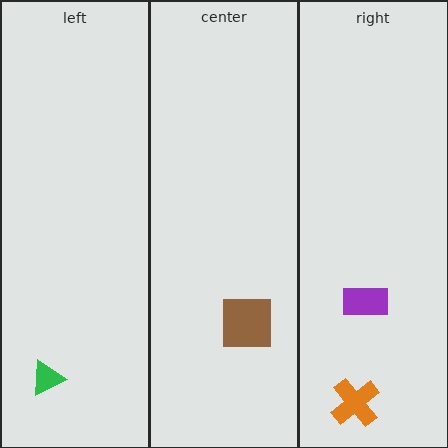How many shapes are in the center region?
1.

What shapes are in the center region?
The brown square.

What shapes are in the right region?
The purple rectangle, the orange cross.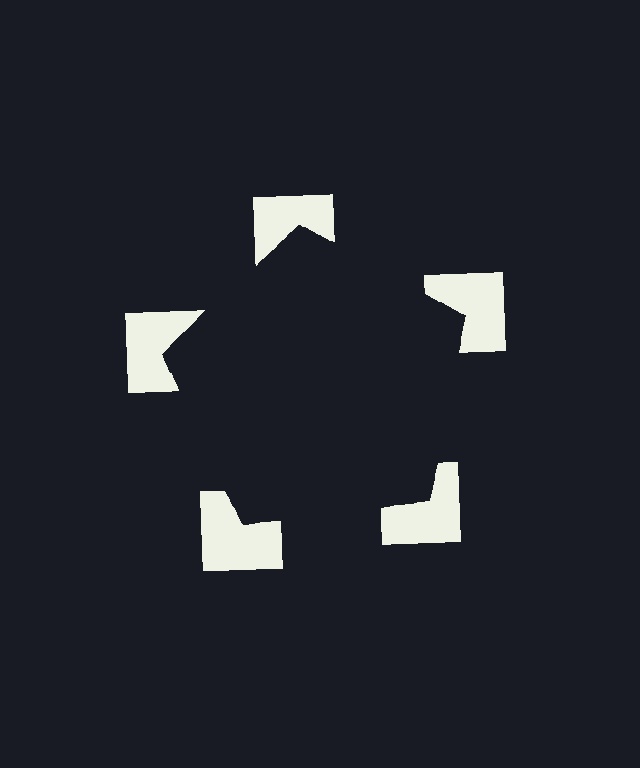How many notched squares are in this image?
There are 5 — one at each vertex of the illusory pentagon.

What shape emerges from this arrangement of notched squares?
An illusory pentagon — its edges are inferred from the aligned wedge cuts in the notched squares, not physically drawn.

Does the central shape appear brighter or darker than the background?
It typically appears slightly darker than the background, even though no actual brightness change is drawn.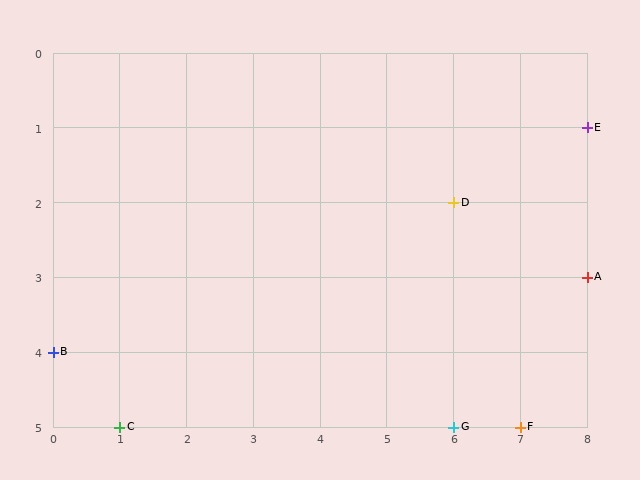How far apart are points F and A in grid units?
Points F and A are 1 column and 2 rows apart (about 2.2 grid units diagonally).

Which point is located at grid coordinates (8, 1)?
Point E is at (8, 1).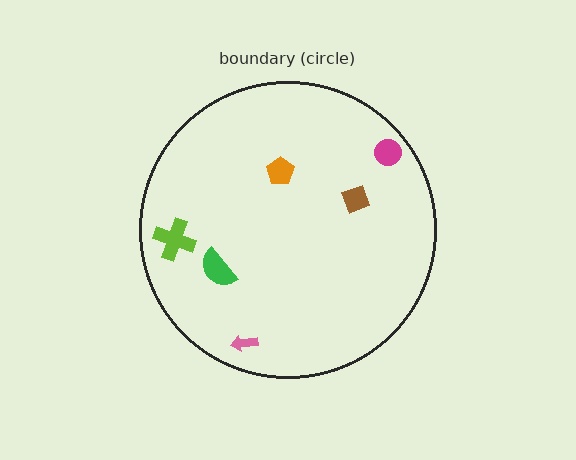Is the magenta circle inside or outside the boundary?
Inside.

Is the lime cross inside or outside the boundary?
Inside.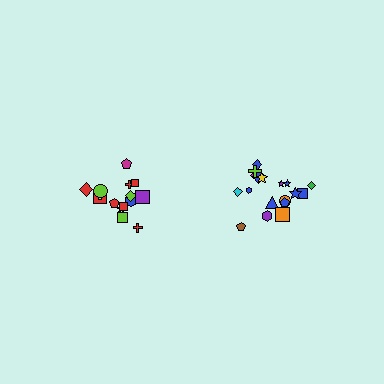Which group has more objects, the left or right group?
The right group.